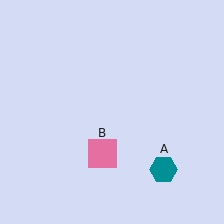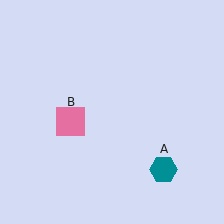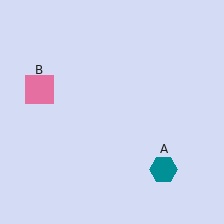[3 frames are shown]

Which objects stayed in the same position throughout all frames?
Teal hexagon (object A) remained stationary.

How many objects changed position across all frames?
1 object changed position: pink square (object B).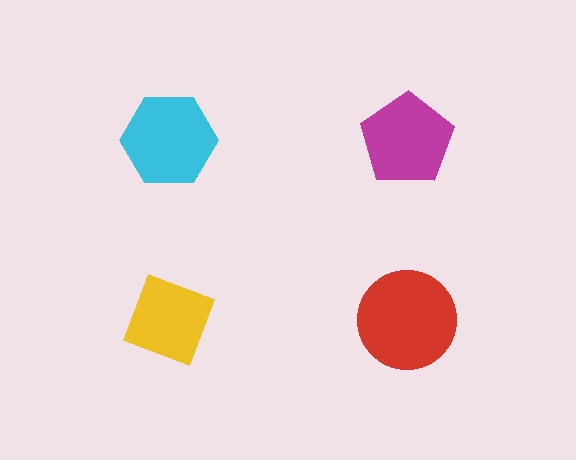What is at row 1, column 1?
A cyan hexagon.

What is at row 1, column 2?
A magenta pentagon.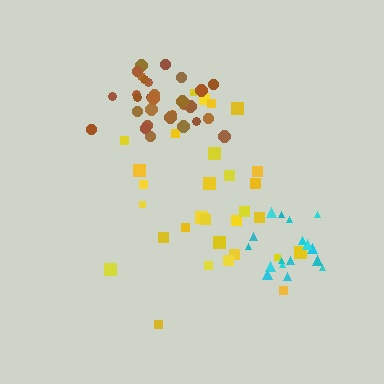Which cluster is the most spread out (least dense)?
Yellow.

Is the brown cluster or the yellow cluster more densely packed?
Brown.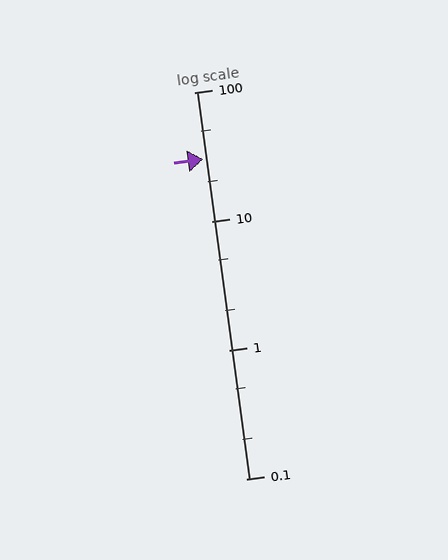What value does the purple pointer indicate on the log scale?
The pointer indicates approximately 30.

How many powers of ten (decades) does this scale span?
The scale spans 3 decades, from 0.1 to 100.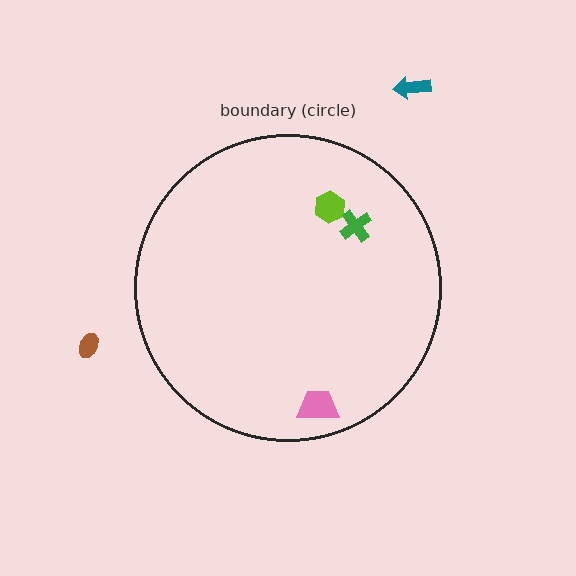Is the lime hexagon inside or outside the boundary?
Inside.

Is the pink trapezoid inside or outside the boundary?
Inside.